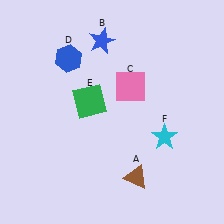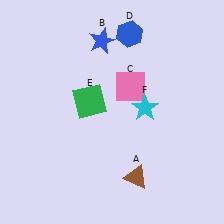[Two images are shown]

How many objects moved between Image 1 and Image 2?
2 objects moved between the two images.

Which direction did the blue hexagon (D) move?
The blue hexagon (D) moved right.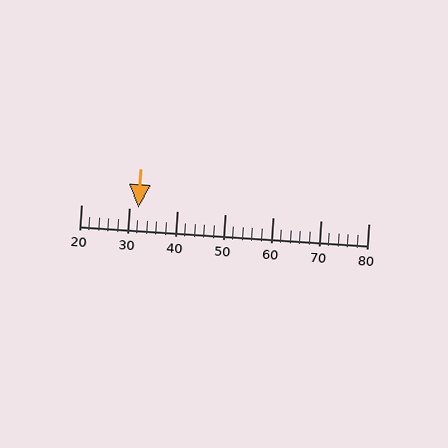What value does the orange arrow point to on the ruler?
The orange arrow points to approximately 32.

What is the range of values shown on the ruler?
The ruler shows values from 20 to 80.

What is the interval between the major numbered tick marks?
The major tick marks are spaced 10 units apart.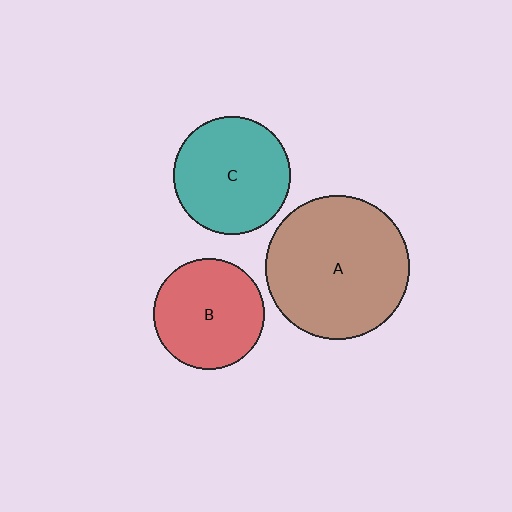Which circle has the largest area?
Circle A (brown).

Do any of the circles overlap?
No, none of the circles overlap.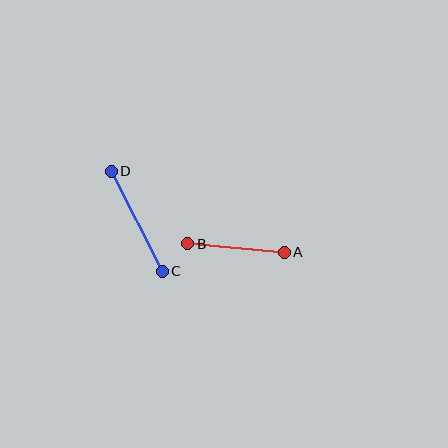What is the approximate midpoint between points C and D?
The midpoint is at approximately (137, 221) pixels.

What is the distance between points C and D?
The distance is approximately 112 pixels.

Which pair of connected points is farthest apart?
Points C and D are farthest apart.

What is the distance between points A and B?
The distance is approximately 96 pixels.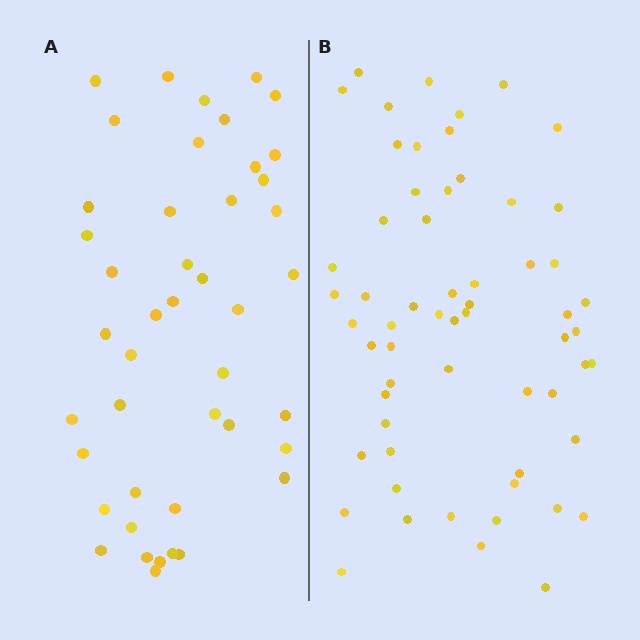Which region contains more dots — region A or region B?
Region B (the right region) has more dots.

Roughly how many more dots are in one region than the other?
Region B has approximately 15 more dots than region A.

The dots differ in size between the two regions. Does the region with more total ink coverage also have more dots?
No. Region A has more total ink coverage because its dots are larger, but region B actually contains more individual dots. Total area can be misleading — the number of items is what matters here.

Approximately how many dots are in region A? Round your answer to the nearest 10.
About 40 dots. (The exact count is 44, which rounds to 40.)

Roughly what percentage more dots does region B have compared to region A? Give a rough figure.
About 35% more.